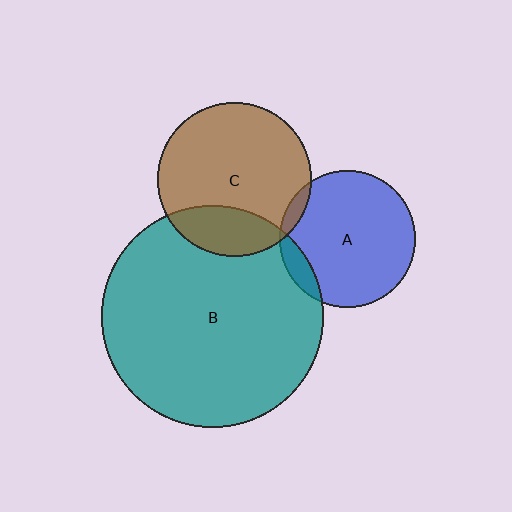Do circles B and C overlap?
Yes.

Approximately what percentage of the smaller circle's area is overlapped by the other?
Approximately 20%.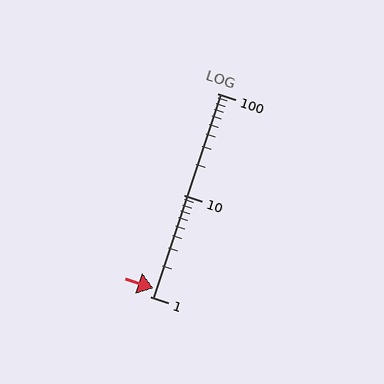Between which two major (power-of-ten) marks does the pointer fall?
The pointer is between 1 and 10.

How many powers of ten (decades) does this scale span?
The scale spans 2 decades, from 1 to 100.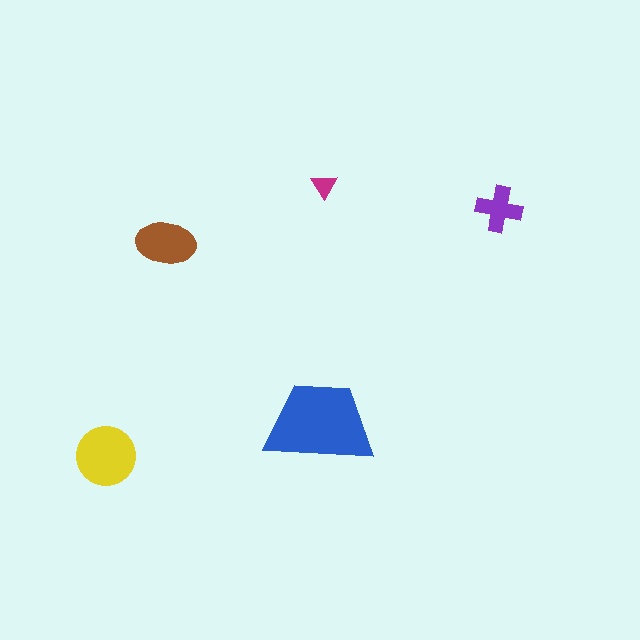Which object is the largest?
The blue trapezoid.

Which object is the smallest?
The magenta triangle.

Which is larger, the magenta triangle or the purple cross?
The purple cross.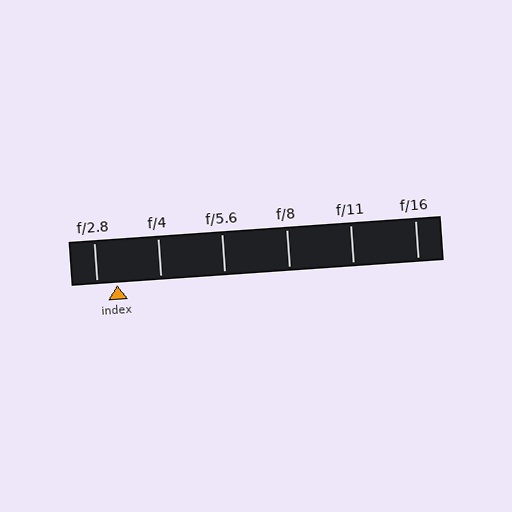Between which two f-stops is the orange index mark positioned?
The index mark is between f/2.8 and f/4.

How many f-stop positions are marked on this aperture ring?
There are 6 f-stop positions marked.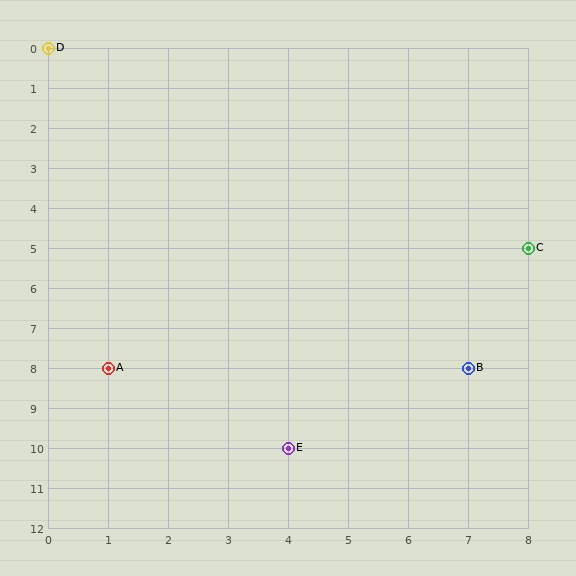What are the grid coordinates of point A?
Point A is at grid coordinates (1, 8).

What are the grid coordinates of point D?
Point D is at grid coordinates (0, 0).